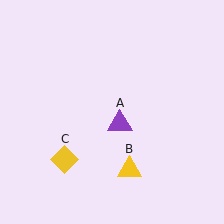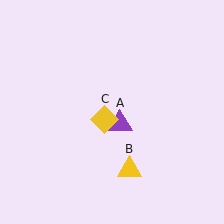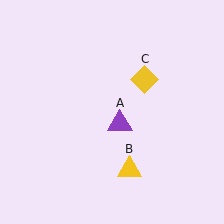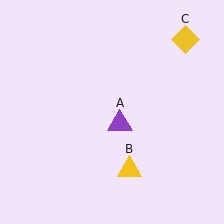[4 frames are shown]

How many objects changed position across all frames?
1 object changed position: yellow diamond (object C).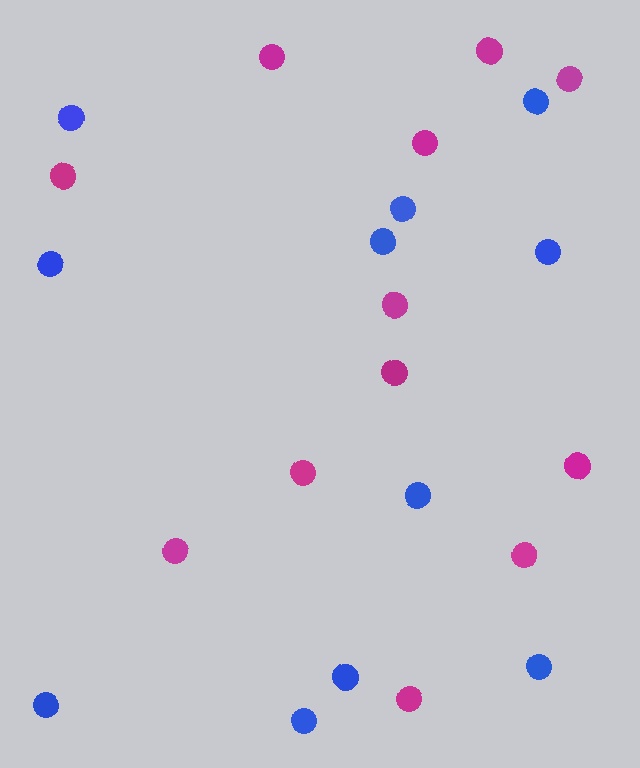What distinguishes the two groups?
There are 2 groups: one group of blue circles (11) and one group of magenta circles (12).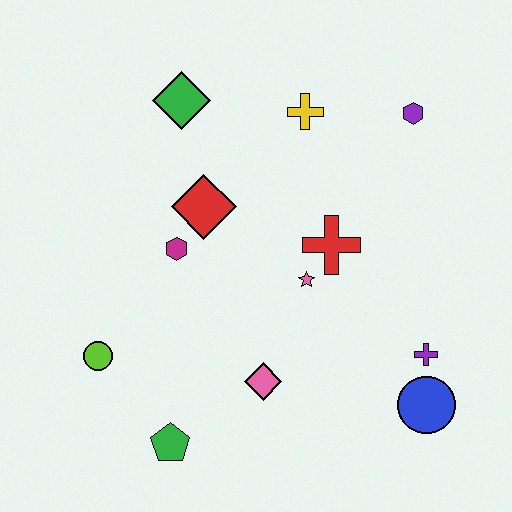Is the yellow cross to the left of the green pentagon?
No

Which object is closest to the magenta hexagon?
The red diamond is closest to the magenta hexagon.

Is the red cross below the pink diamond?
No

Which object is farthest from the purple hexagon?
The green pentagon is farthest from the purple hexagon.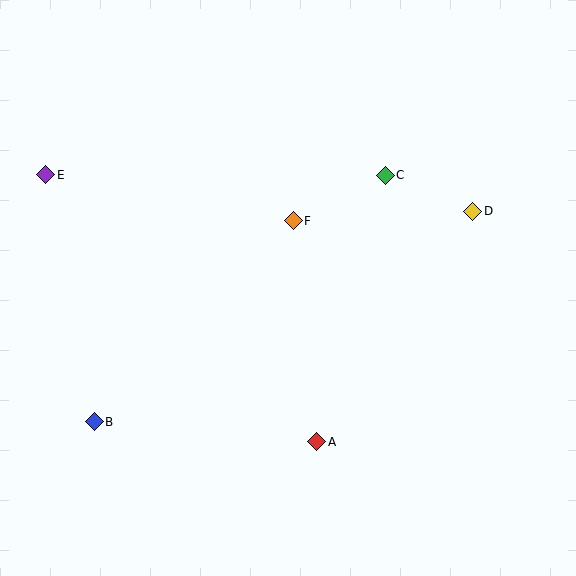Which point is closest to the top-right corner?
Point D is closest to the top-right corner.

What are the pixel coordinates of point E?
Point E is at (46, 175).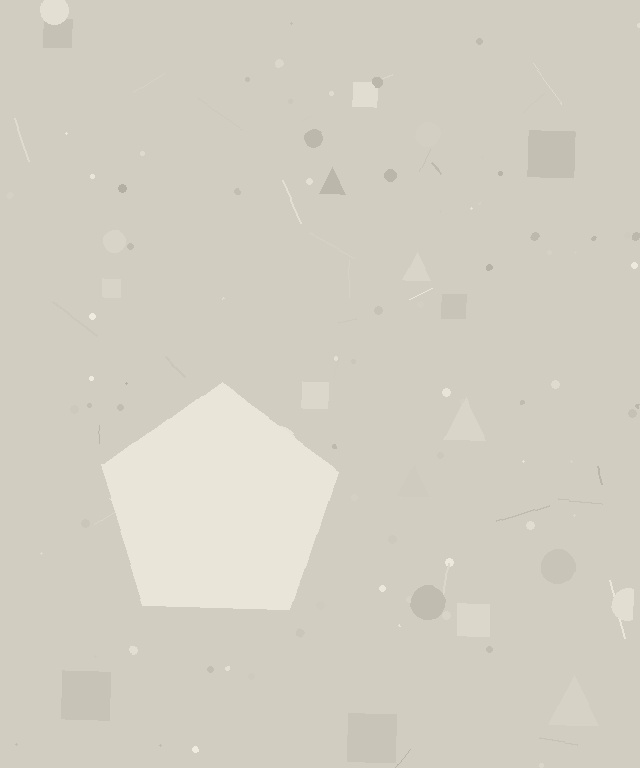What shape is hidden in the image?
A pentagon is hidden in the image.